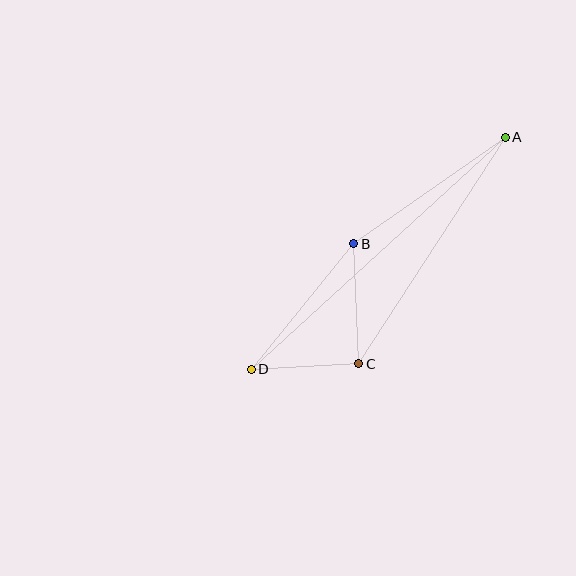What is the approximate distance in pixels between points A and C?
The distance between A and C is approximately 269 pixels.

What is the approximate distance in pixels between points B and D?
The distance between B and D is approximately 162 pixels.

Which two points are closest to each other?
Points C and D are closest to each other.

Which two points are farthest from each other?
Points A and D are farthest from each other.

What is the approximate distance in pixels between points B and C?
The distance between B and C is approximately 120 pixels.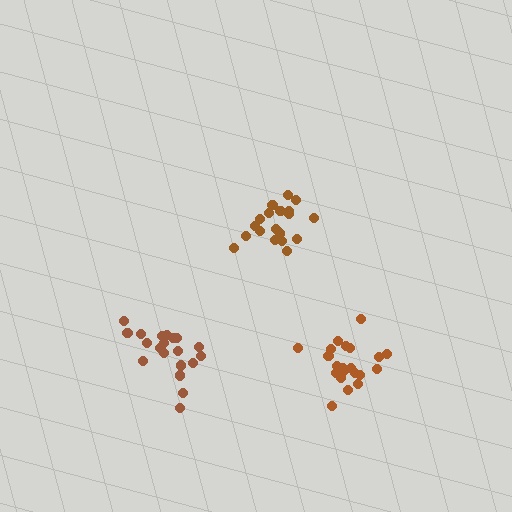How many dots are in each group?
Group 1: 20 dots, Group 2: 19 dots, Group 3: 21 dots (60 total).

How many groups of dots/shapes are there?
There are 3 groups.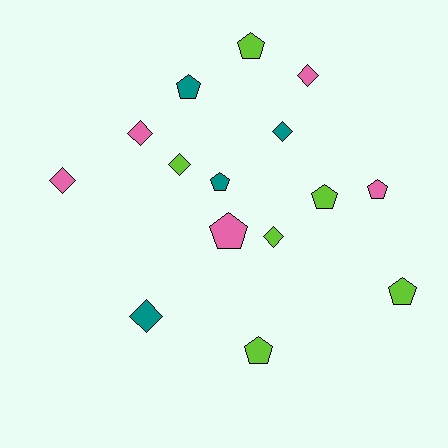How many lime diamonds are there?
There are 2 lime diamonds.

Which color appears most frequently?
Lime, with 6 objects.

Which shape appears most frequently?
Pentagon, with 8 objects.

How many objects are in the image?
There are 15 objects.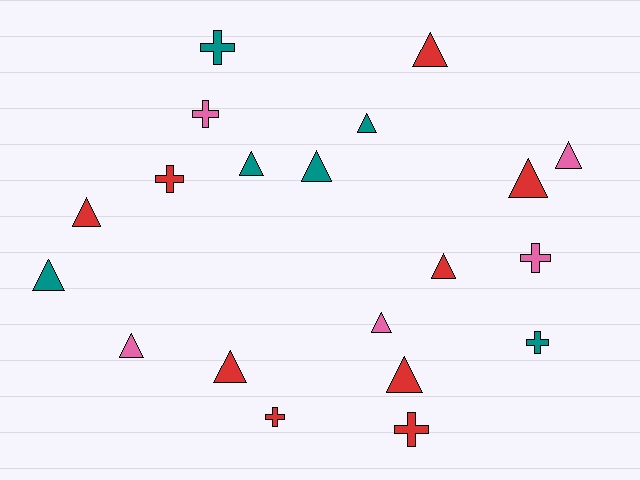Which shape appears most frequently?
Triangle, with 13 objects.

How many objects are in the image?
There are 20 objects.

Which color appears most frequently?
Red, with 9 objects.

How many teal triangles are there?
There are 4 teal triangles.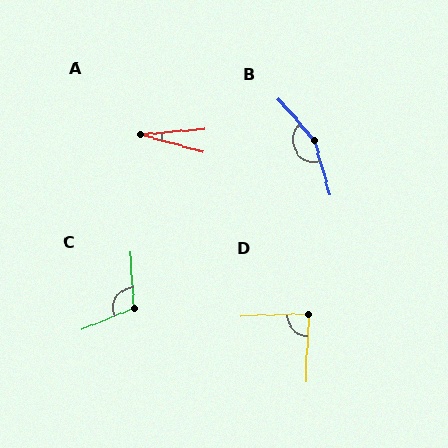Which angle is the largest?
B, at approximately 155 degrees.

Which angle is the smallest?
A, at approximately 20 degrees.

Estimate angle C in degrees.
Approximately 110 degrees.